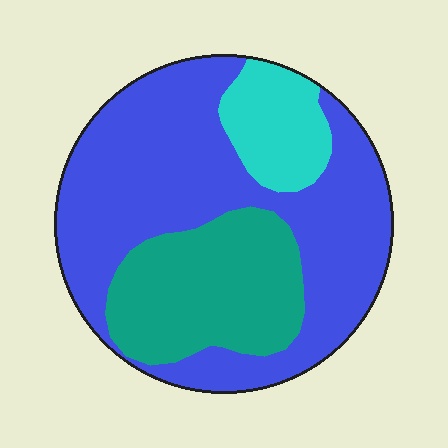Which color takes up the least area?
Cyan, at roughly 10%.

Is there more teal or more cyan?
Teal.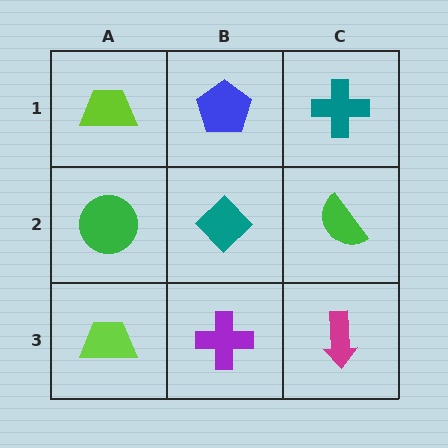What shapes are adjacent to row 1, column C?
A green semicircle (row 2, column C), a blue pentagon (row 1, column B).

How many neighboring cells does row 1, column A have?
2.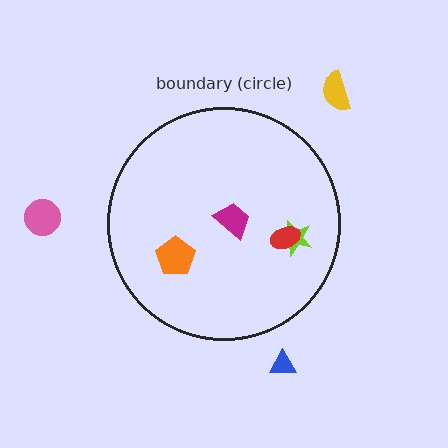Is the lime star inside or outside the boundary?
Inside.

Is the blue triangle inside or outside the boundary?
Outside.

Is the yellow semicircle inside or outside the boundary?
Outside.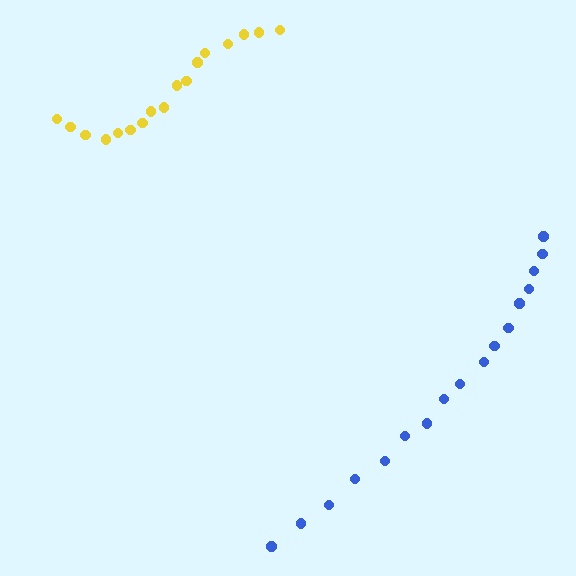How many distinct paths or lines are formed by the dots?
There are 2 distinct paths.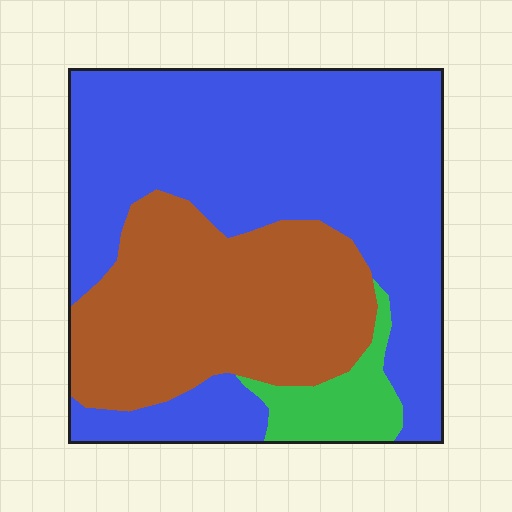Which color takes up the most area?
Blue, at roughly 60%.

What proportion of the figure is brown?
Brown takes up about one third (1/3) of the figure.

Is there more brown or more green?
Brown.